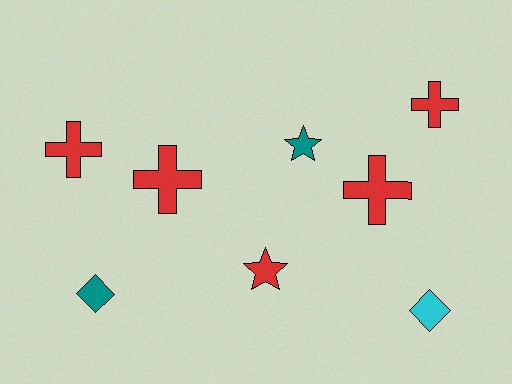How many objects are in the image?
There are 8 objects.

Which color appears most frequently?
Red, with 5 objects.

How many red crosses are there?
There are 4 red crosses.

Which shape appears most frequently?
Cross, with 4 objects.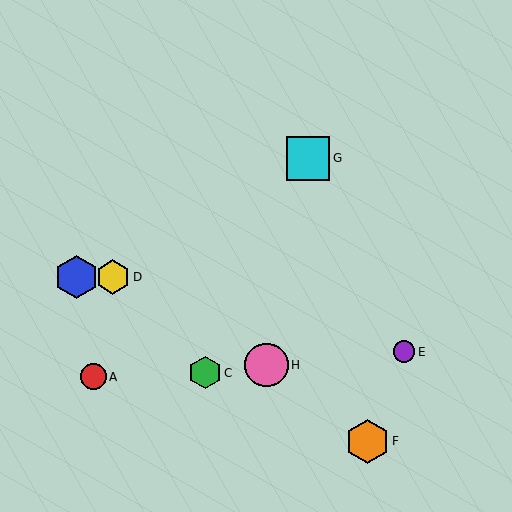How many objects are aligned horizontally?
2 objects (B, D) are aligned horizontally.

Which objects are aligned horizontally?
Objects B, D are aligned horizontally.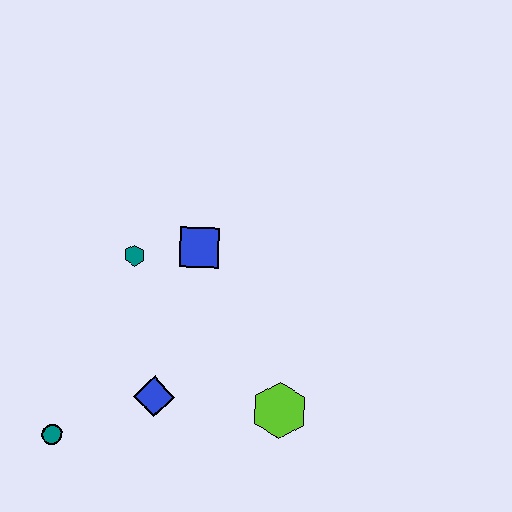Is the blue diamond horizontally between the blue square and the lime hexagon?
No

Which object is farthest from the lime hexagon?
The teal circle is farthest from the lime hexagon.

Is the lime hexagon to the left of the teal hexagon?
No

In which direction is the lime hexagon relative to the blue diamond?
The lime hexagon is to the right of the blue diamond.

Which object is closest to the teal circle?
The blue diamond is closest to the teal circle.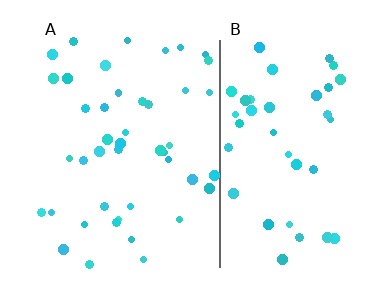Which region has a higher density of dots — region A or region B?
A (the left).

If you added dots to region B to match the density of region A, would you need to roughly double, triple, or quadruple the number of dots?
Approximately double.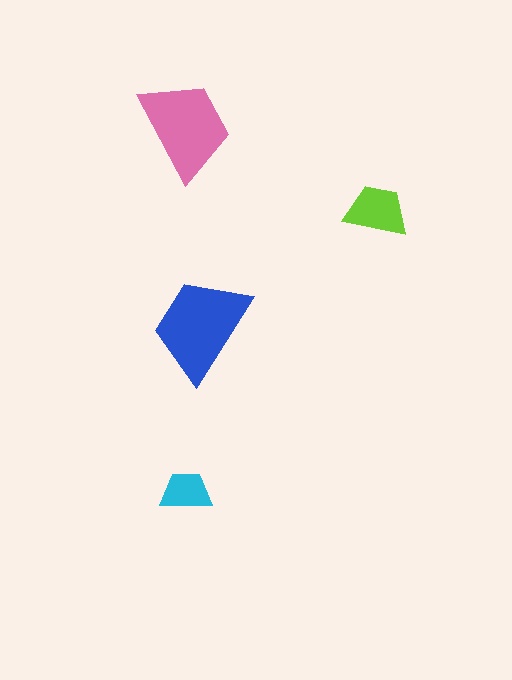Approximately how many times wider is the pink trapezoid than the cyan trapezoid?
About 2 times wider.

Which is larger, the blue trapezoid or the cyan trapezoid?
The blue one.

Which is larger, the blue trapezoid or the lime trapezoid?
The blue one.